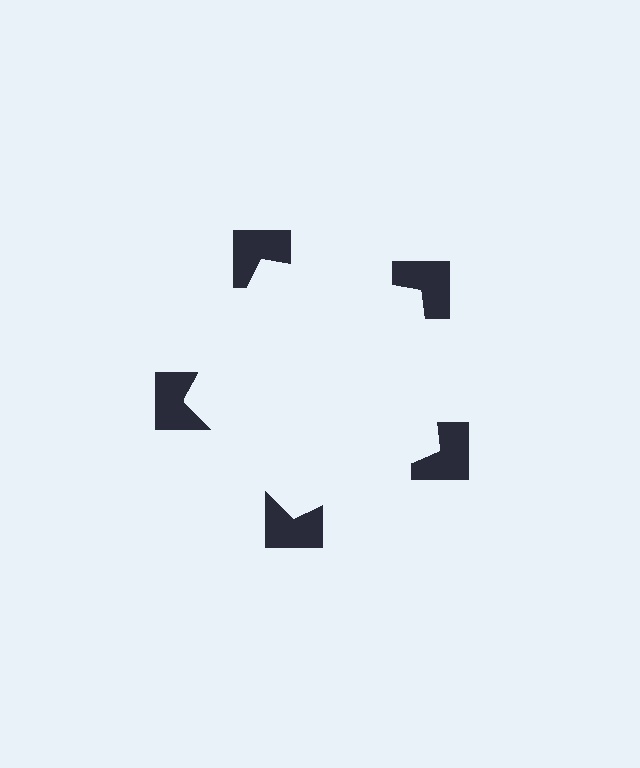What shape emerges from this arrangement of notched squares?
An illusory pentagon — its edges are inferred from the aligned wedge cuts in the notched squares, not physically drawn.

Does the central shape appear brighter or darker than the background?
It typically appears slightly brighter than the background, even though no actual brightness change is drawn.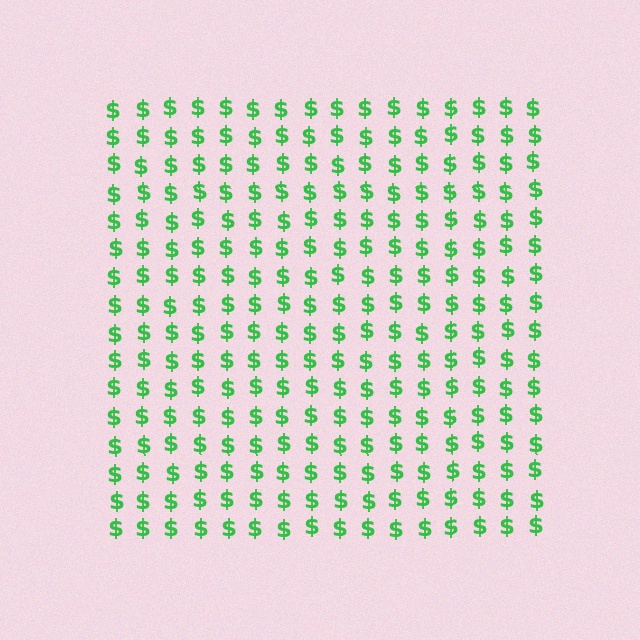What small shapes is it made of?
It is made of small dollar signs.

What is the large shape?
The large shape is a square.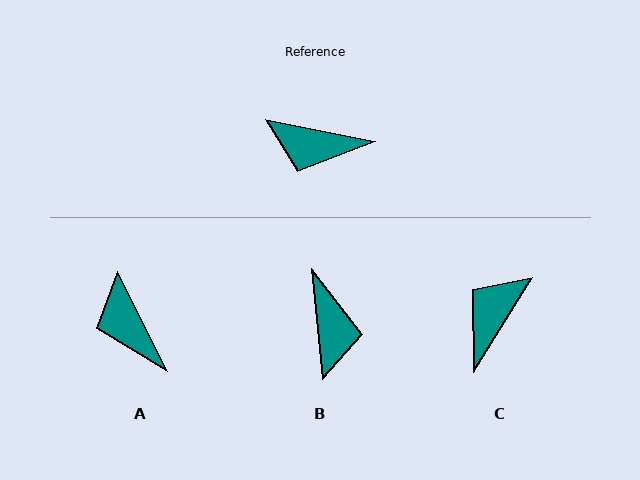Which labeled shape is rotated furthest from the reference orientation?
C, about 111 degrees away.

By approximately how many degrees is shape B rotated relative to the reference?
Approximately 107 degrees counter-clockwise.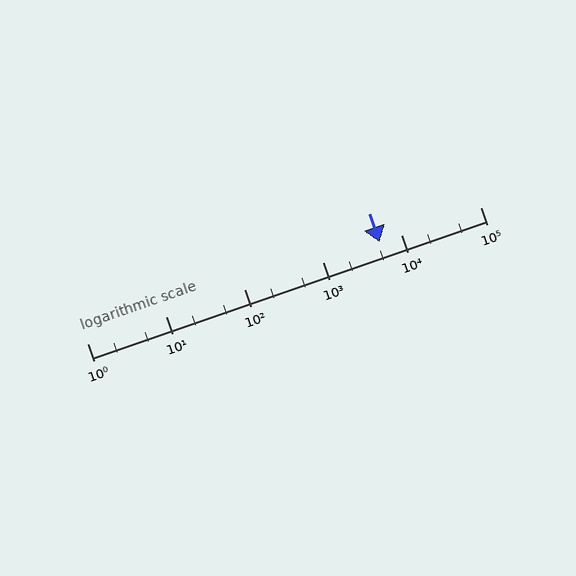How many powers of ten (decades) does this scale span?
The scale spans 5 decades, from 1 to 100000.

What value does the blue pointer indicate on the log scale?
The pointer indicates approximately 5200.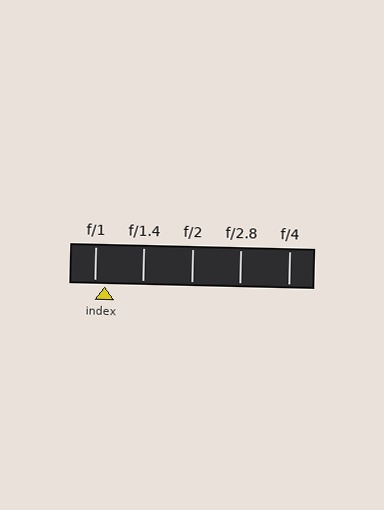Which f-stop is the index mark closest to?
The index mark is closest to f/1.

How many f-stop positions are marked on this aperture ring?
There are 5 f-stop positions marked.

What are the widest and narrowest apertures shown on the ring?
The widest aperture shown is f/1 and the narrowest is f/4.